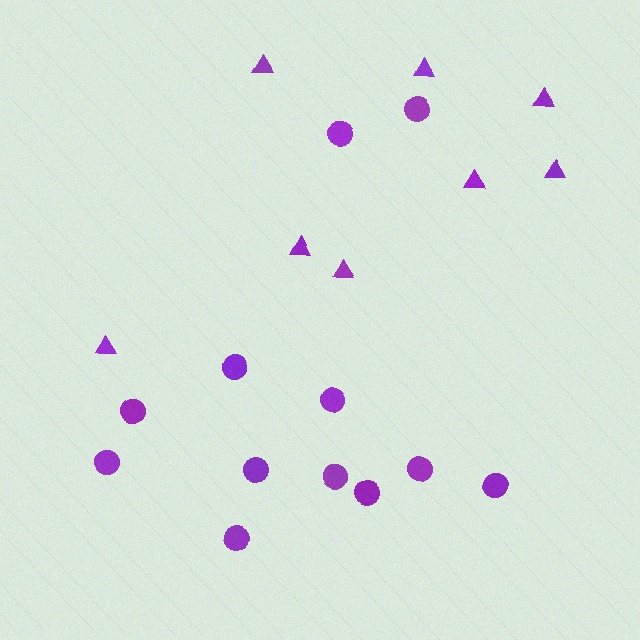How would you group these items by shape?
There are 2 groups: one group of triangles (8) and one group of circles (12).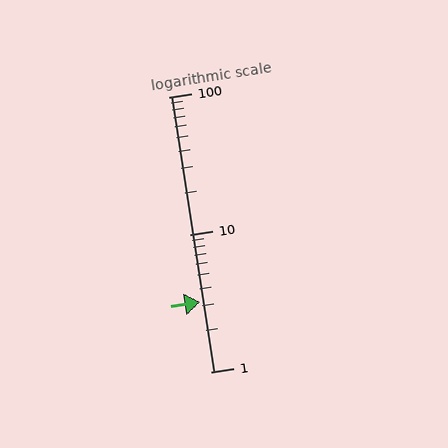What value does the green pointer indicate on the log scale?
The pointer indicates approximately 3.2.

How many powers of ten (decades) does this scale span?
The scale spans 2 decades, from 1 to 100.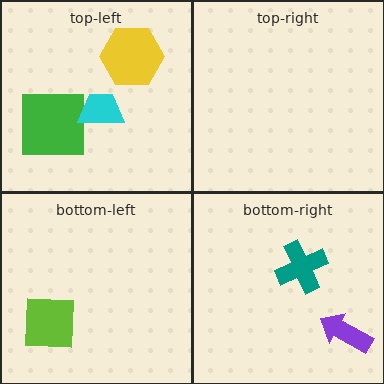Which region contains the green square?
The top-left region.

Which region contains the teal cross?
The bottom-right region.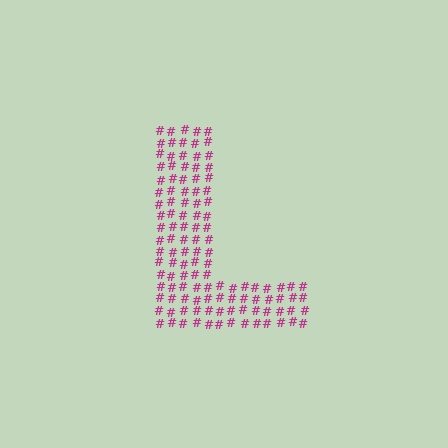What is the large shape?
The large shape is the letter L.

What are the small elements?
The small elements are hash symbols.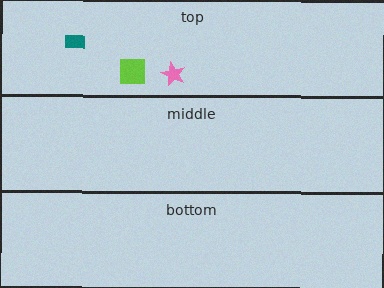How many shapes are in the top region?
3.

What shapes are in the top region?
The teal rectangle, the lime square, the pink star.